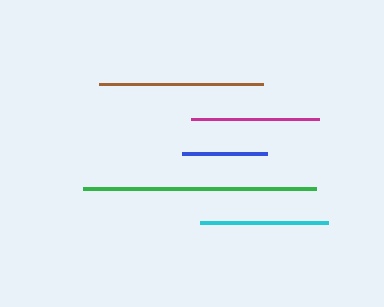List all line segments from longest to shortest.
From longest to shortest: green, brown, cyan, magenta, blue.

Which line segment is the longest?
The green line is the longest at approximately 232 pixels.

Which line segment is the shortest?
The blue line is the shortest at approximately 85 pixels.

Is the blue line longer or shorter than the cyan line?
The cyan line is longer than the blue line.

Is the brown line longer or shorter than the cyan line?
The brown line is longer than the cyan line.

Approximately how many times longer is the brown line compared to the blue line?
The brown line is approximately 1.9 times the length of the blue line.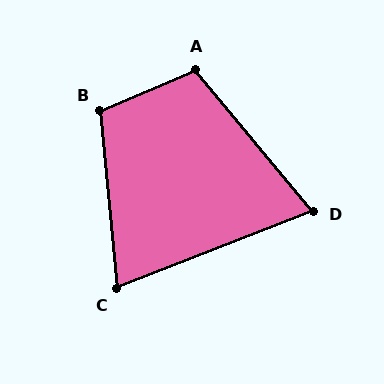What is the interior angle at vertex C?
Approximately 74 degrees (acute).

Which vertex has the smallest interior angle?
D, at approximately 72 degrees.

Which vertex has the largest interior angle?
B, at approximately 108 degrees.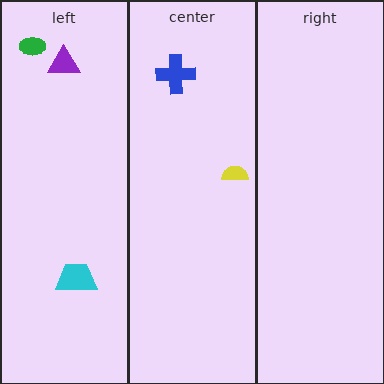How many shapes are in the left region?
3.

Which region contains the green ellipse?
The left region.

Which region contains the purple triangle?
The left region.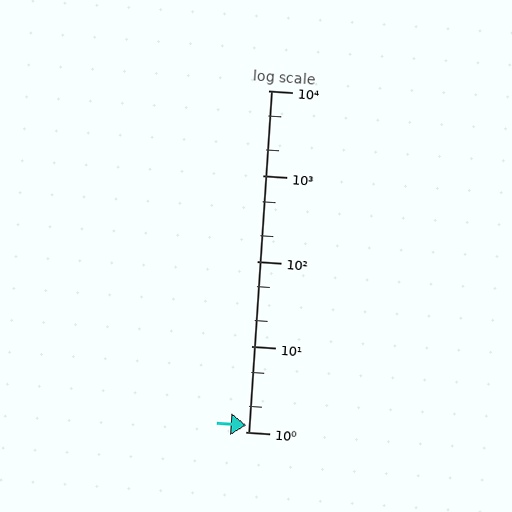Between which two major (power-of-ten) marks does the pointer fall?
The pointer is between 1 and 10.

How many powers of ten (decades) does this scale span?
The scale spans 4 decades, from 1 to 10000.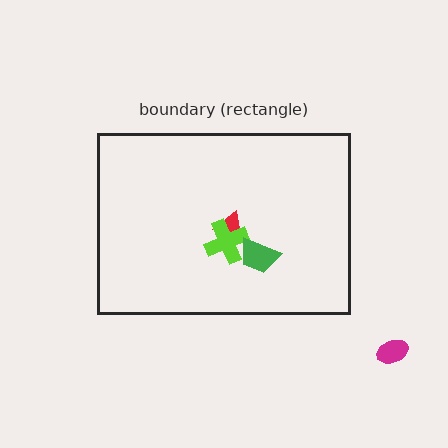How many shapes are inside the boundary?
3 inside, 1 outside.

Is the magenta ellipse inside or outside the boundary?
Outside.